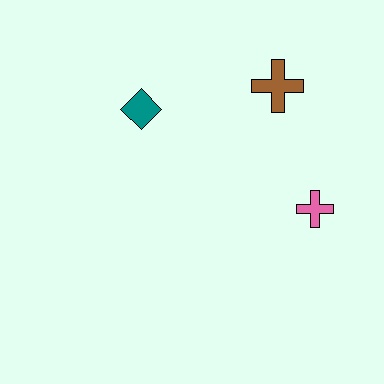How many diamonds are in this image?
There is 1 diamond.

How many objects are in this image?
There are 3 objects.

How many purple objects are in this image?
There are no purple objects.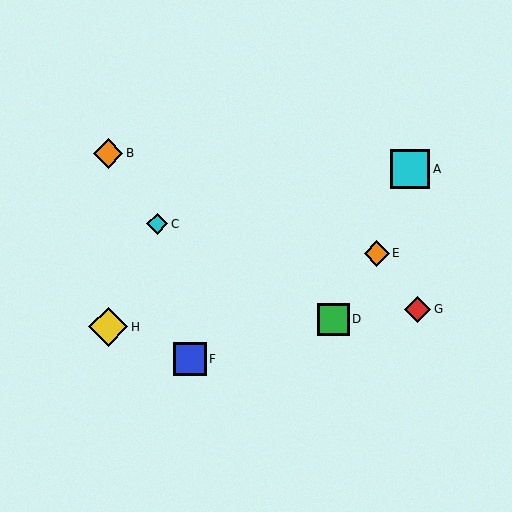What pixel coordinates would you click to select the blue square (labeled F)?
Click at (190, 359) to select the blue square F.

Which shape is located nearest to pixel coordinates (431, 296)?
The red diamond (labeled G) at (418, 309) is nearest to that location.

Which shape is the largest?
The cyan square (labeled A) is the largest.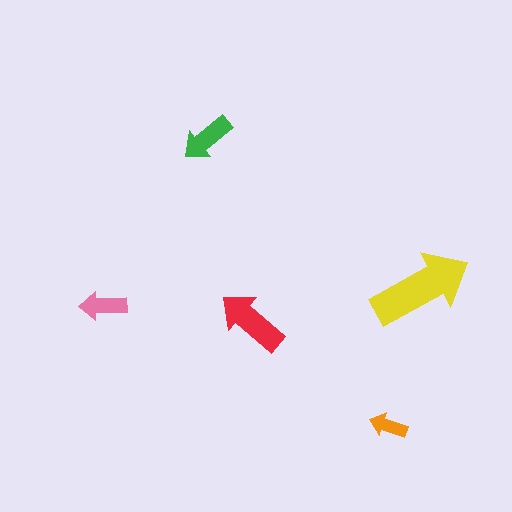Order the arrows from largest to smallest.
the yellow one, the red one, the green one, the pink one, the orange one.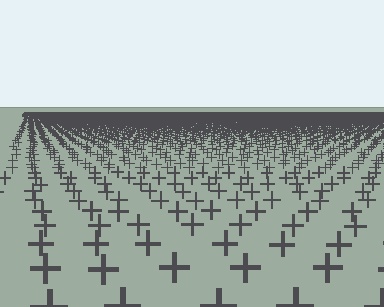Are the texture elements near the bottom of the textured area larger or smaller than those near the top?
Larger. Near the bottom, elements are closer to the viewer and appear at a bigger on-screen size.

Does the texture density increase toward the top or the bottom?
Density increases toward the top.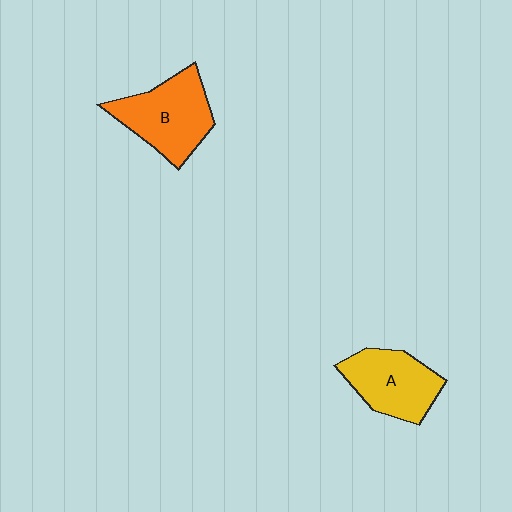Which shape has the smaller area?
Shape A (yellow).